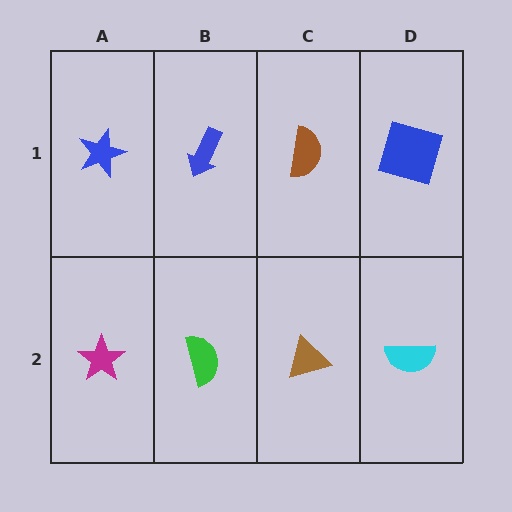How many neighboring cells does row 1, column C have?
3.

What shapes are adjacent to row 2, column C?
A brown semicircle (row 1, column C), a green semicircle (row 2, column B), a cyan semicircle (row 2, column D).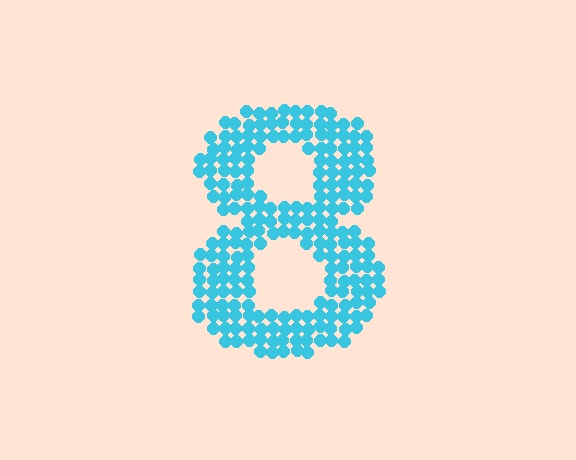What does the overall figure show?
The overall figure shows the digit 8.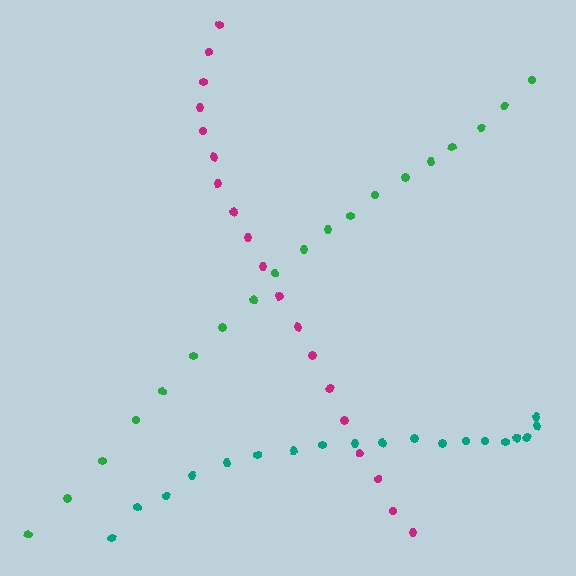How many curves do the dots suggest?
There are 3 distinct paths.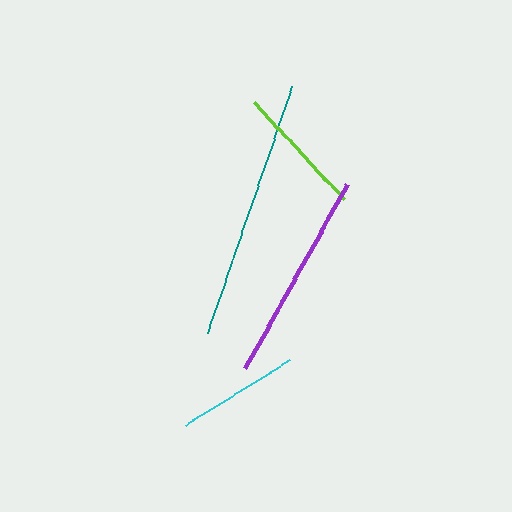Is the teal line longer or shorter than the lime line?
The teal line is longer than the lime line.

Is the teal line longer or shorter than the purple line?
The teal line is longer than the purple line.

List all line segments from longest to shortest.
From longest to shortest: teal, purple, lime, cyan.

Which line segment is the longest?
The teal line is the longest at approximately 261 pixels.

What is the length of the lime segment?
The lime segment is approximately 133 pixels long.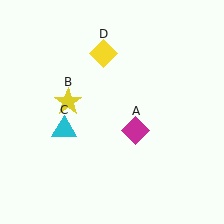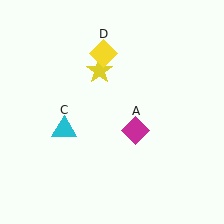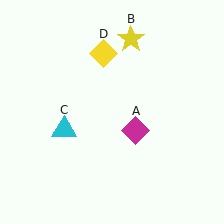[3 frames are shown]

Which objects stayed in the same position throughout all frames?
Magenta diamond (object A) and cyan triangle (object C) and yellow diamond (object D) remained stationary.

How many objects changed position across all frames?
1 object changed position: yellow star (object B).